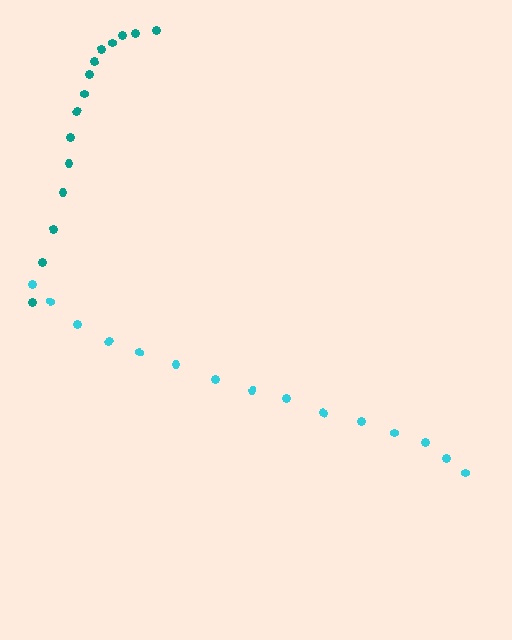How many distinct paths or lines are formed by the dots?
There are 2 distinct paths.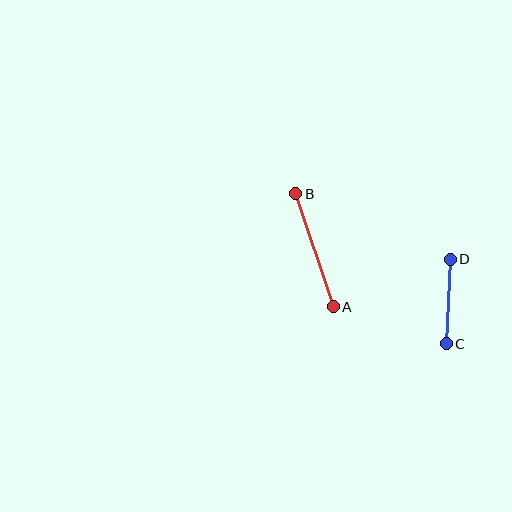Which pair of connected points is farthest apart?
Points A and B are farthest apart.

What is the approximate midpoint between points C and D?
The midpoint is at approximately (448, 301) pixels.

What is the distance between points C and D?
The distance is approximately 85 pixels.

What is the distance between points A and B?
The distance is approximately 119 pixels.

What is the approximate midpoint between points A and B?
The midpoint is at approximately (314, 250) pixels.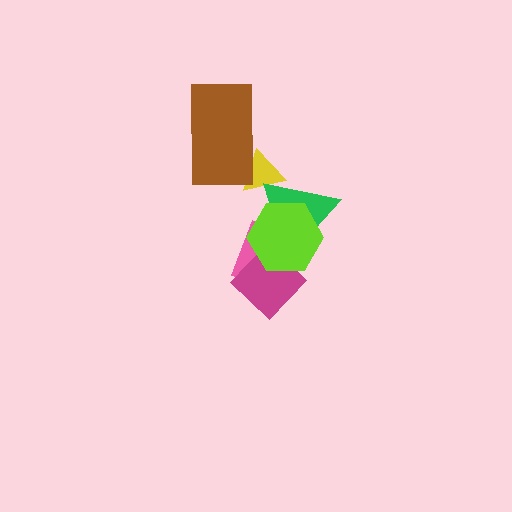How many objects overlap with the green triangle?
3 objects overlap with the green triangle.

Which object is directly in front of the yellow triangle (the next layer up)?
The brown rectangle is directly in front of the yellow triangle.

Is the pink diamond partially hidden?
Yes, it is partially covered by another shape.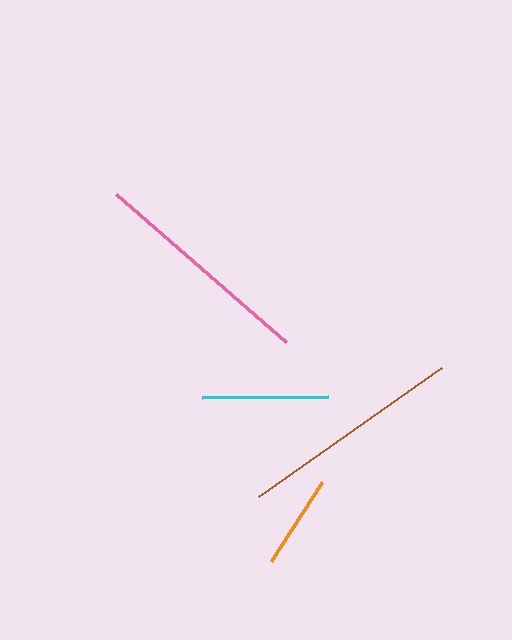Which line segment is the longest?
The pink line is the longest at approximately 225 pixels.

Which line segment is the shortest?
The orange line is the shortest at approximately 94 pixels.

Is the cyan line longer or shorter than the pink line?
The pink line is longer than the cyan line.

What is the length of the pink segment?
The pink segment is approximately 225 pixels long.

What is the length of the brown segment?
The brown segment is approximately 223 pixels long.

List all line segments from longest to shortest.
From longest to shortest: pink, brown, cyan, orange.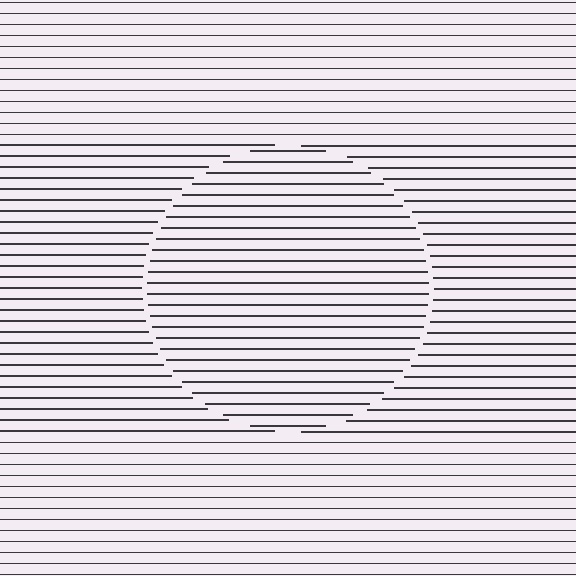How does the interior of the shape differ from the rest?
The interior of the shape contains the same grating, shifted by half a period — the contour is defined by the phase discontinuity where line-ends from the inner and outer gratings abut.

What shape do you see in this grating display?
An illusory circle. The interior of the shape contains the same grating, shifted by half a period — the contour is defined by the phase discontinuity where line-ends from the inner and outer gratings abut.